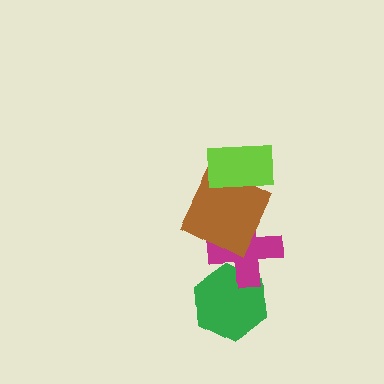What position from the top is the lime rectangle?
The lime rectangle is 1st from the top.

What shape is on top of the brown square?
The lime rectangle is on top of the brown square.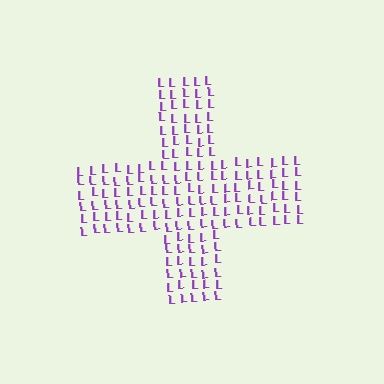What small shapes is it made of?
It is made of small letter L's.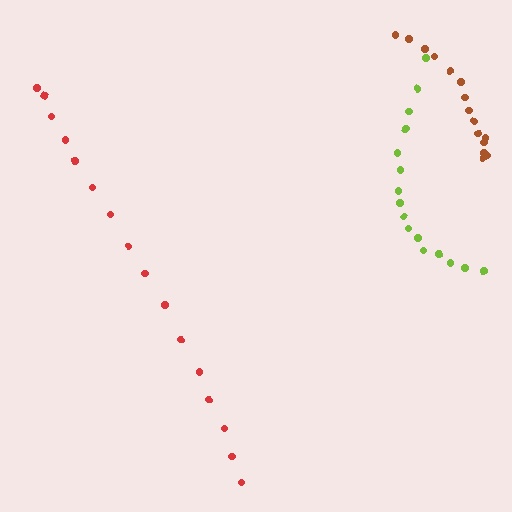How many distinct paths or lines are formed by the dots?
There are 3 distinct paths.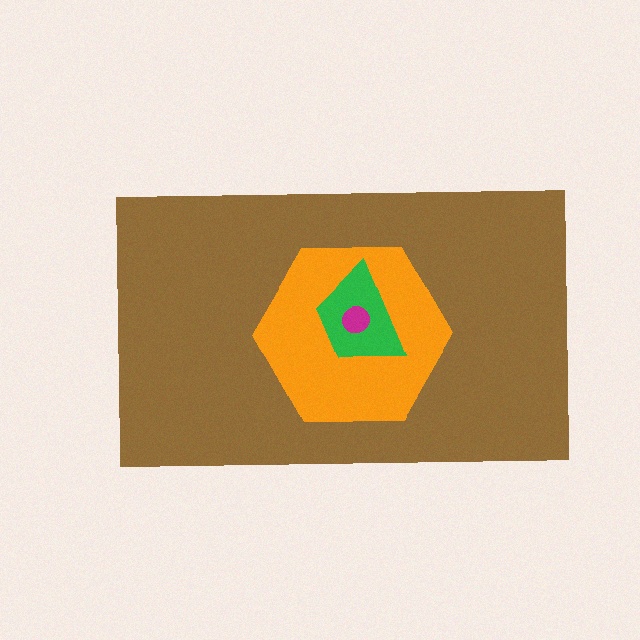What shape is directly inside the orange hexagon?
The green trapezoid.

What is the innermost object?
The magenta circle.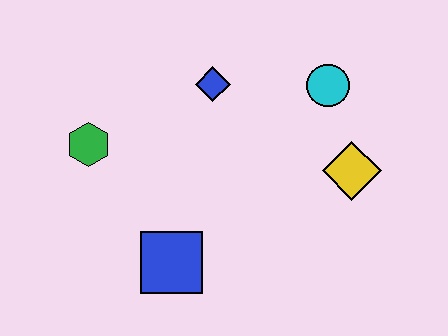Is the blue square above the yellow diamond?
No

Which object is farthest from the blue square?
The cyan circle is farthest from the blue square.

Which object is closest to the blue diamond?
The cyan circle is closest to the blue diamond.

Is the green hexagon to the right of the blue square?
No